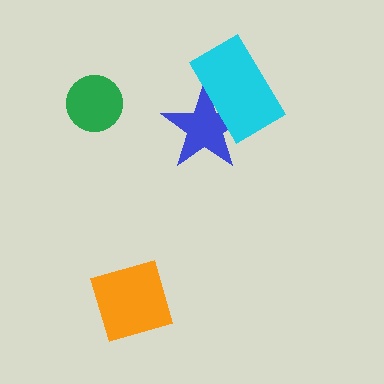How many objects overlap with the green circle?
0 objects overlap with the green circle.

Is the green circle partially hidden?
No, no other shape covers it.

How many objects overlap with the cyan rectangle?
1 object overlaps with the cyan rectangle.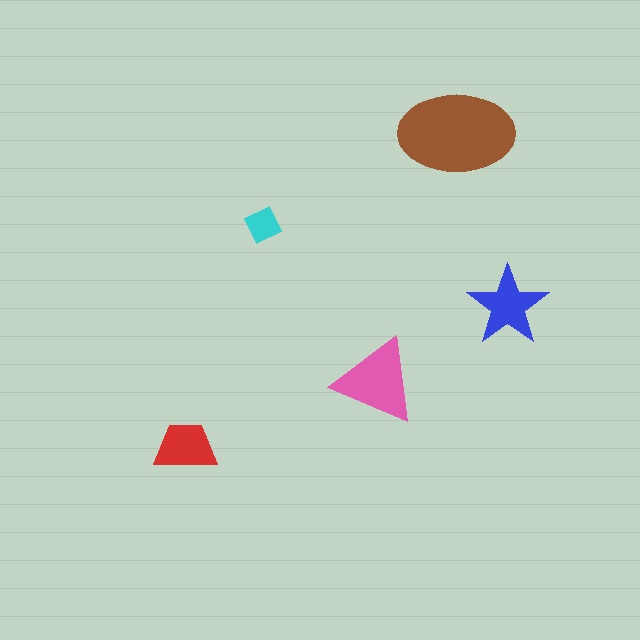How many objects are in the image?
There are 5 objects in the image.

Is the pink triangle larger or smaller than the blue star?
Larger.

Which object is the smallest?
The cyan diamond.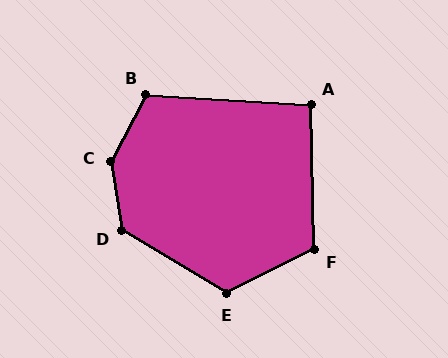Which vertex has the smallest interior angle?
A, at approximately 95 degrees.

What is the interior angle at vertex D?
Approximately 130 degrees (obtuse).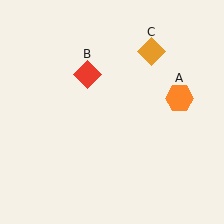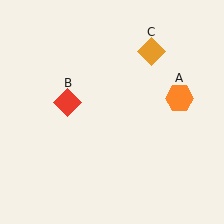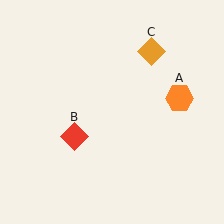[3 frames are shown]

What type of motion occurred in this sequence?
The red diamond (object B) rotated counterclockwise around the center of the scene.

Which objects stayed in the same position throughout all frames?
Orange hexagon (object A) and orange diamond (object C) remained stationary.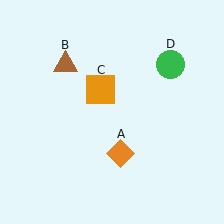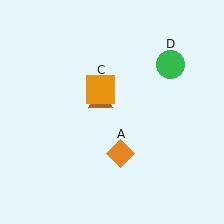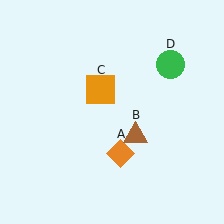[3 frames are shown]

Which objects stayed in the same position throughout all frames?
Orange diamond (object A) and orange square (object C) and green circle (object D) remained stationary.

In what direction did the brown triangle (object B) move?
The brown triangle (object B) moved down and to the right.